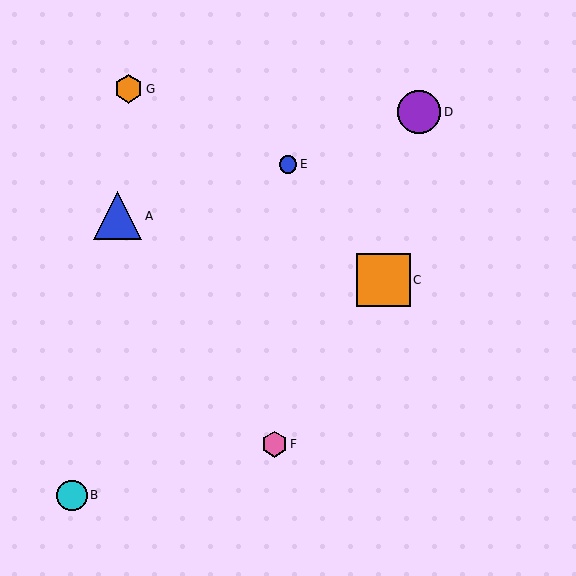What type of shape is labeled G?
Shape G is an orange hexagon.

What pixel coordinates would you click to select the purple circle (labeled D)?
Click at (419, 112) to select the purple circle D.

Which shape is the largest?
The orange square (labeled C) is the largest.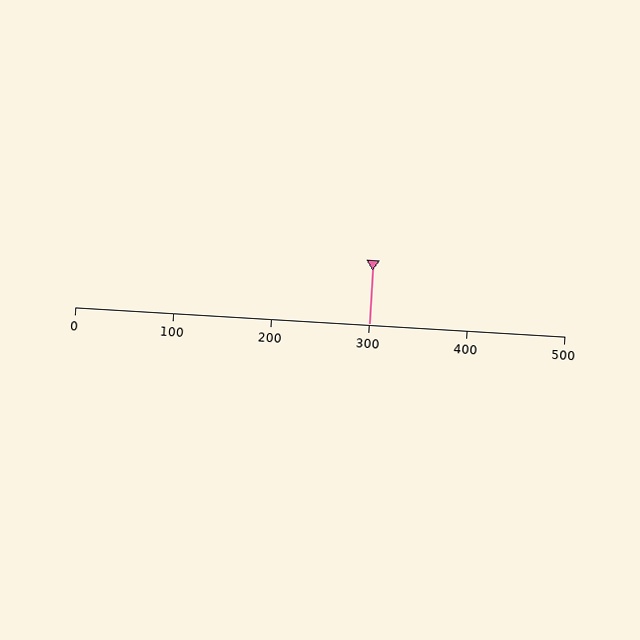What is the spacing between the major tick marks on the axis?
The major ticks are spaced 100 apart.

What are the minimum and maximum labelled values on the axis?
The axis runs from 0 to 500.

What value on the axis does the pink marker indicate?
The marker indicates approximately 300.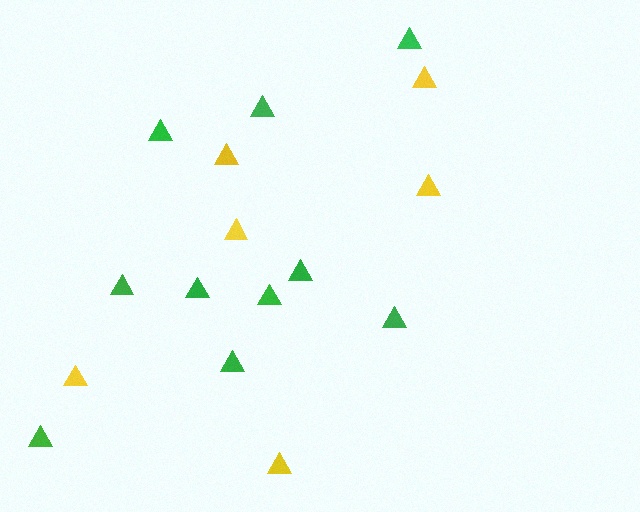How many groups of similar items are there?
There are 2 groups: one group of yellow triangles (6) and one group of green triangles (10).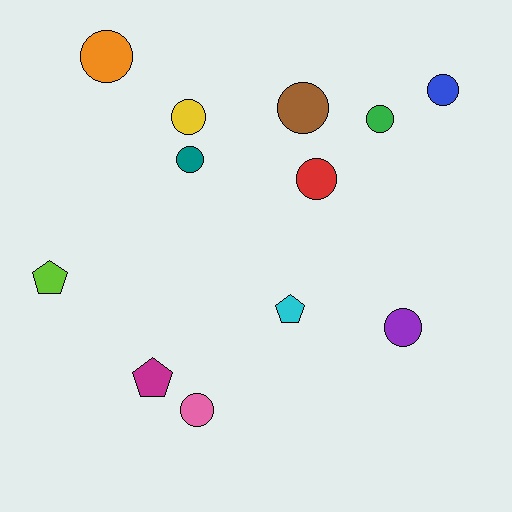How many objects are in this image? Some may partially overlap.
There are 12 objects.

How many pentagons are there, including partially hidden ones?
There are 3 pentagons.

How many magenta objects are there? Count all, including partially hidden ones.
There is 1 magenta object.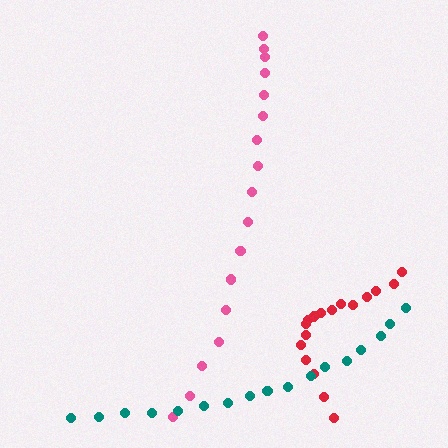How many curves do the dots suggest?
There are 3 distinct paths.